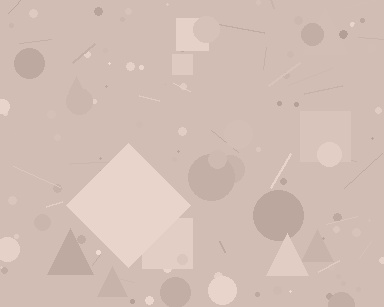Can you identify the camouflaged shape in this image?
The camouflaged shape is a diamond.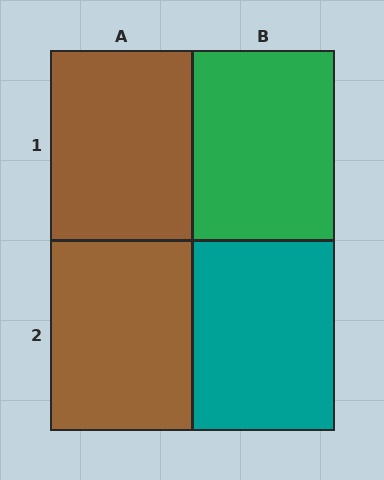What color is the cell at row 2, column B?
Teal.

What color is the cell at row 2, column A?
Brown.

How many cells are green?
1 cell is green.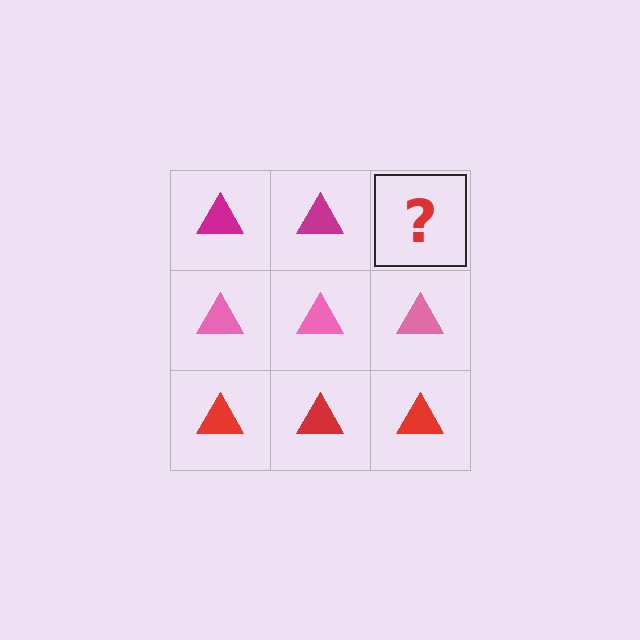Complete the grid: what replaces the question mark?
The question mark should be replaced with a magenta triangle.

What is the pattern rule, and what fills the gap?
The rule is that each row has a consistent color. The gap should be filled with a magenta triangle.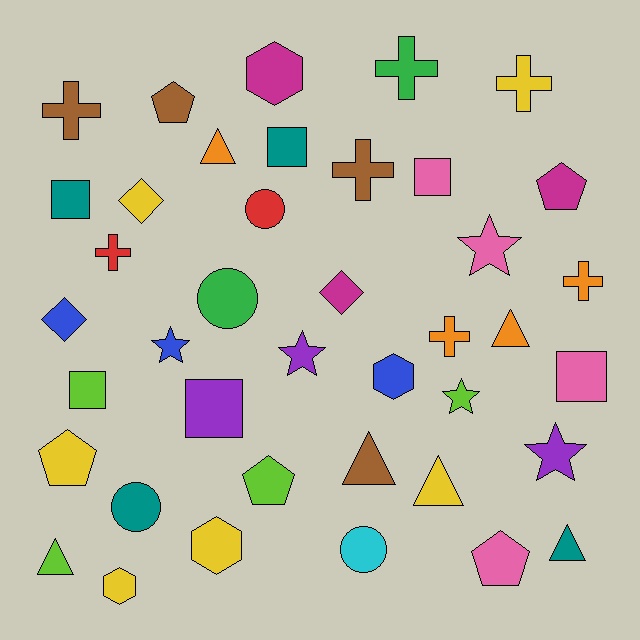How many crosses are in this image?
There are 7 crosses.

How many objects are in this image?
There are 40 objects.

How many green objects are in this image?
There are 2 green objects.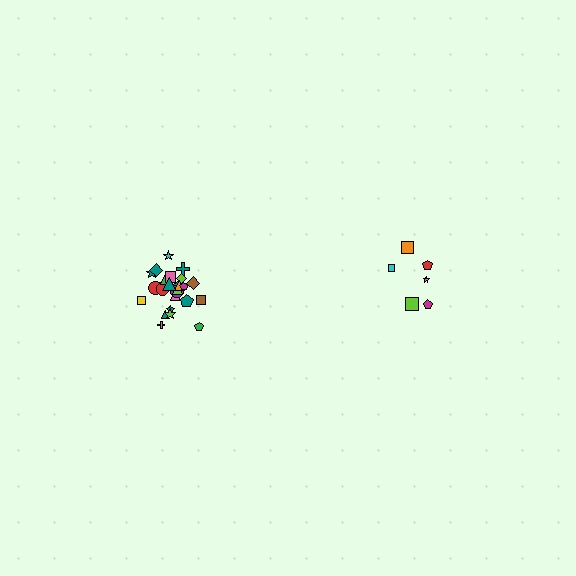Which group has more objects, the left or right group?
The left group.